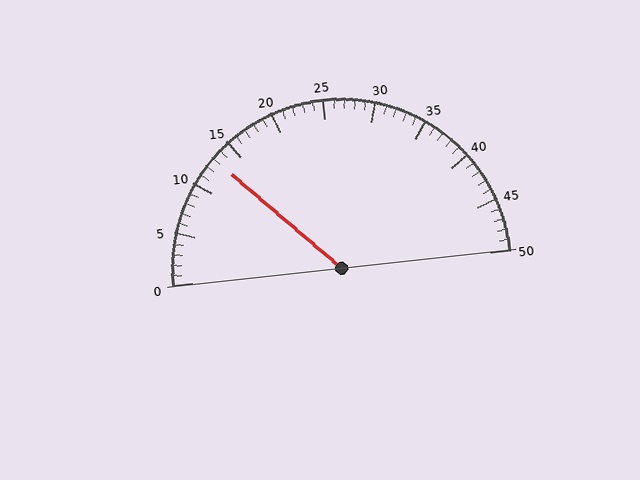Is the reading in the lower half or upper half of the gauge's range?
The reading is in the lower half of the range (0 to 50).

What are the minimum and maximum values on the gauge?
The gauge ranges from 0 to 50.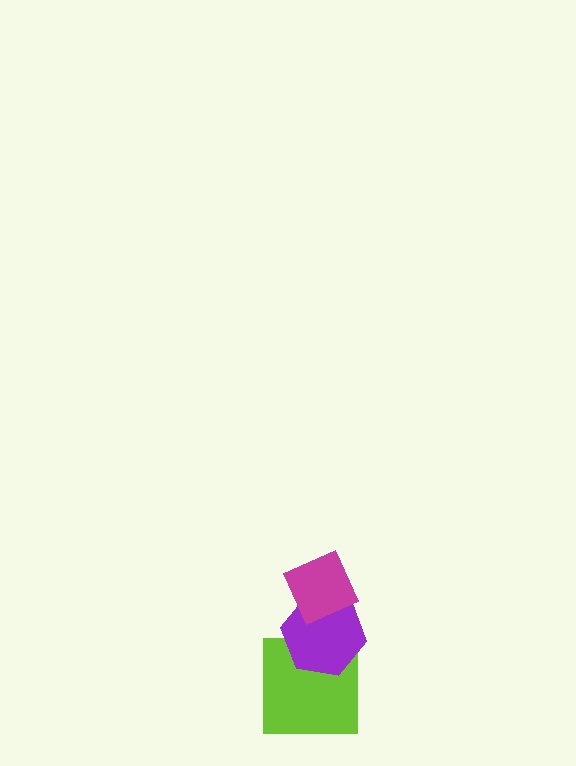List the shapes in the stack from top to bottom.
From top to bottom: the magenta diamond, the purple hexagon, the lime square.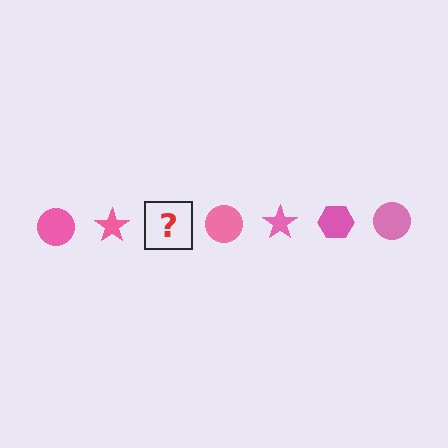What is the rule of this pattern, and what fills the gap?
The rule is that the pattern cycles through circle, star, hexagon shapes in pink. The gap should be filled with a pink hexagon.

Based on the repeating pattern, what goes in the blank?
The blank should be a pink hexagon.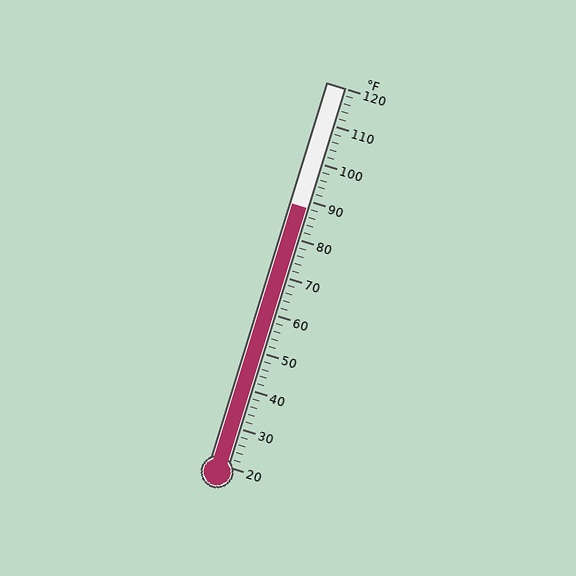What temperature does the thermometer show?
The thermometer shows approximately 88°F.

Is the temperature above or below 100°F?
The temperature is below 100°F.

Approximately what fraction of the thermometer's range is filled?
The thermometer is filled to approximately 70% of its range.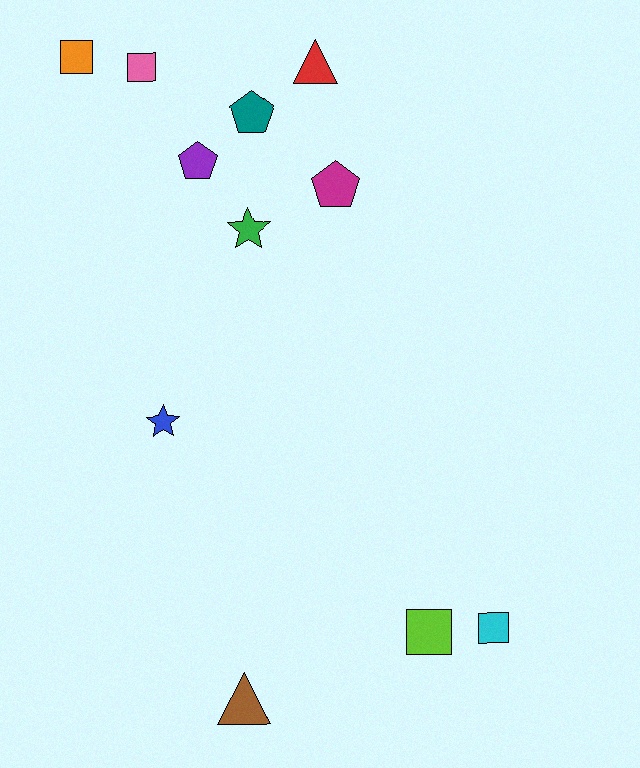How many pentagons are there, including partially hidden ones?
There are 3 pentagons.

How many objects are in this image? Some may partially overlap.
There are 11 objects.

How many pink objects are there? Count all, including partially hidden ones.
There is 1 pink object.